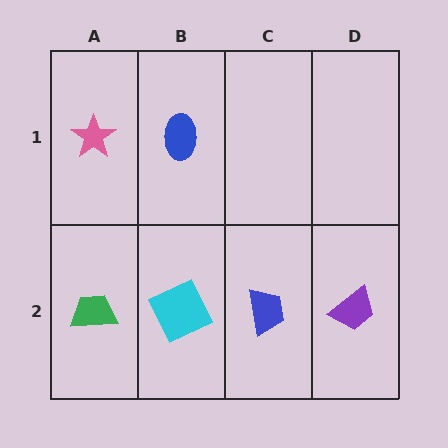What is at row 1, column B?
A blue ellipse.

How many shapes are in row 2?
4 shapes.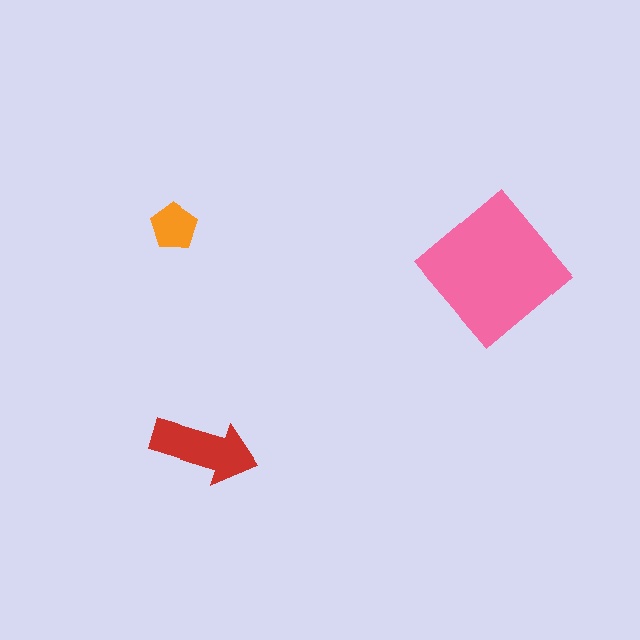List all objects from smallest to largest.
The orange pentagon, the red arrow, the pink diamond.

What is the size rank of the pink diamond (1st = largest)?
1st.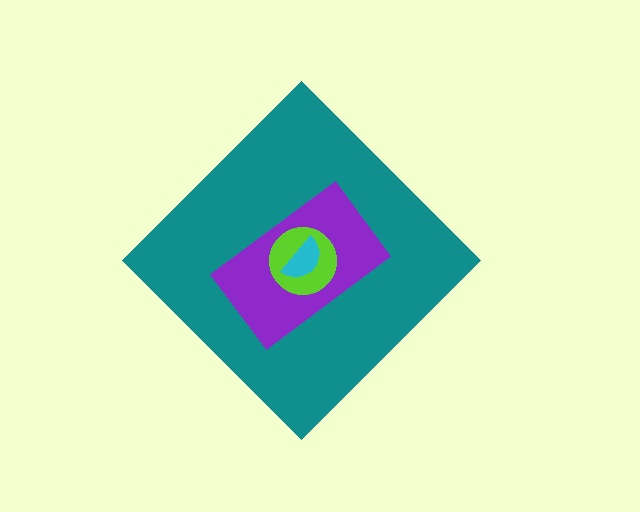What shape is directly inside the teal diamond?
The purple rectangle.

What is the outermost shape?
The teal diamond.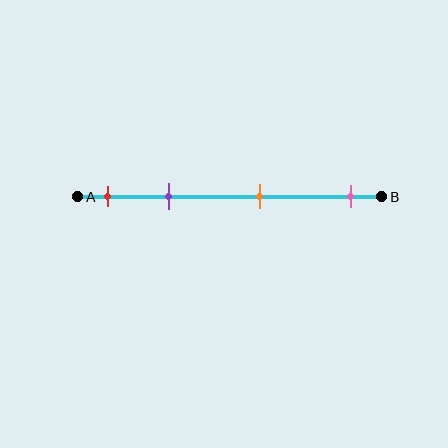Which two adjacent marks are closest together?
The red and purple marks are the closest adjacent pair.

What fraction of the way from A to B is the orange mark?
The orange mark is approximately 60% (0.6) of the way from A to B.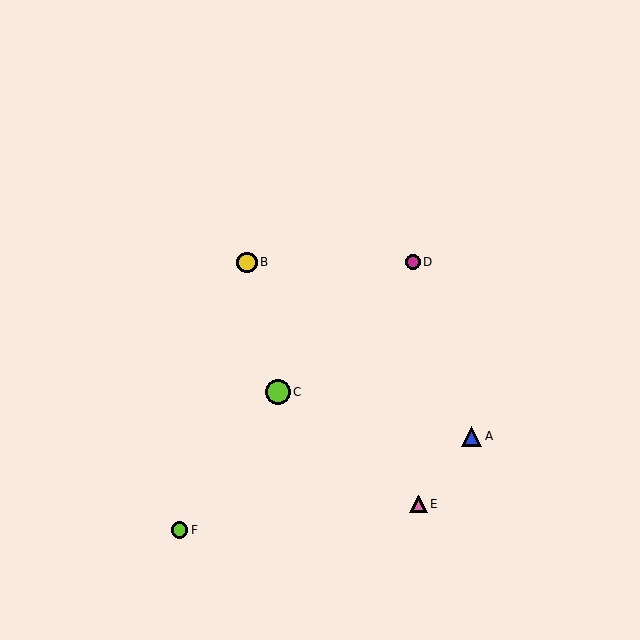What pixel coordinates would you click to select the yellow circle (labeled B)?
Click at (247, 262) to select the yellow circle B.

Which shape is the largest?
The lime circle (labeled C) is the largest.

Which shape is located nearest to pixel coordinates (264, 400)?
The lime circle (labeled C) at (278, 392) is nearest to that location.